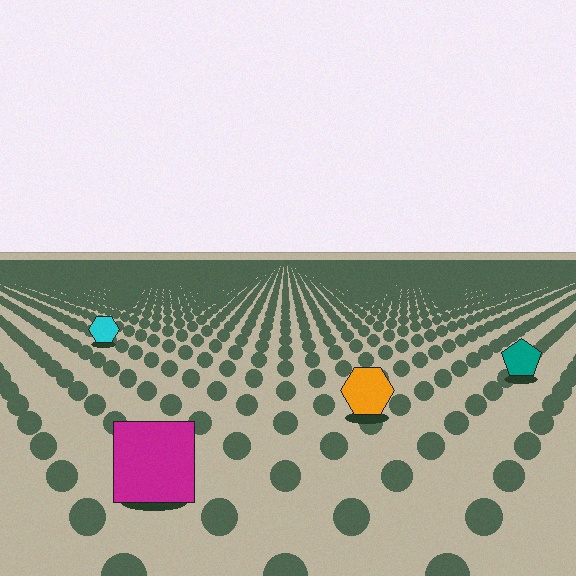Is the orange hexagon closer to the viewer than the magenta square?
No. The magenta square is closer — you can tell from the texture gradient: the ground texture is coarser near it.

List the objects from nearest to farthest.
From nearest to farthest: the magenta square, the orange hexagon, the teal pentagon, the cyan hexagon.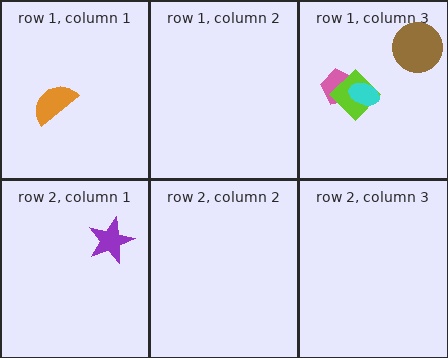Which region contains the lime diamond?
The row 1, column 3 region.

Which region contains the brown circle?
The row 1, column 3 region.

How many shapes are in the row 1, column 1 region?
1.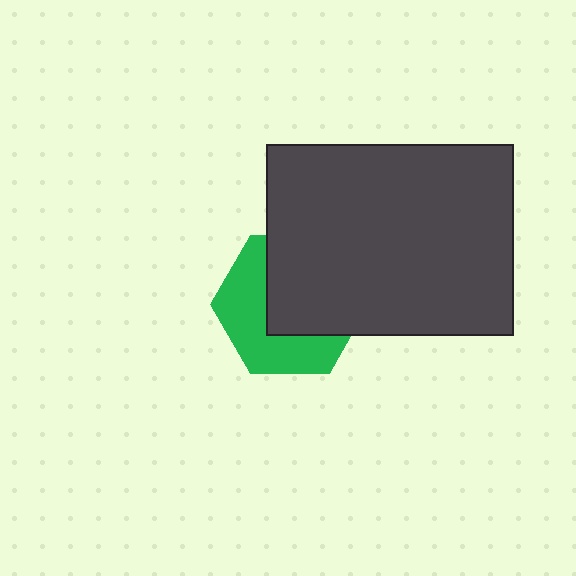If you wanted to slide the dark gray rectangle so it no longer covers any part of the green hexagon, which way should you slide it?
Slide it toward the upper-right — that is the most direct way to separate the two shapes.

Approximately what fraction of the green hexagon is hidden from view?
Roughly 53% of the green hexagon is hidden behind the dark gray rectangle.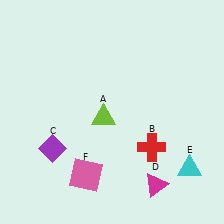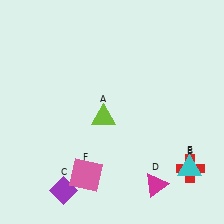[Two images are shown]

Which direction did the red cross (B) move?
The red cross (B) moved right.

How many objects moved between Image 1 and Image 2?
2 objects moved between the two images.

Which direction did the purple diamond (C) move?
The purple diamond (C) moved down.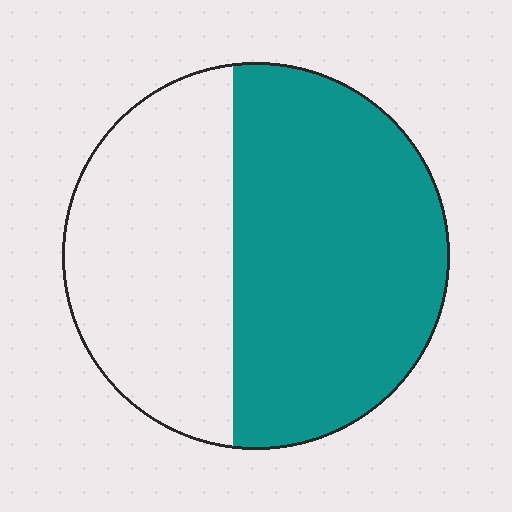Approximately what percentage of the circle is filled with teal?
Approximately 60%.